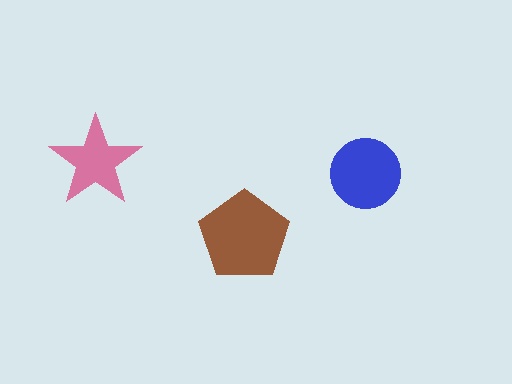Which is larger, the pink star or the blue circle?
The blue circle.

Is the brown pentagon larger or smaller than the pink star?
Larger.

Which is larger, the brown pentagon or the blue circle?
The brown pentagon.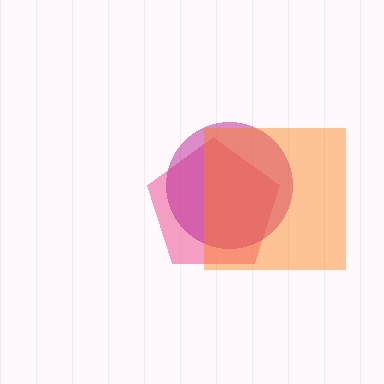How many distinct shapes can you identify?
There are 3 distinct shapes: a pink pentagon, a magenta circle, an orange square.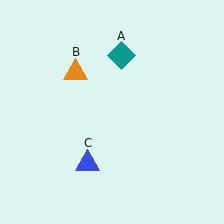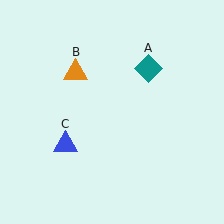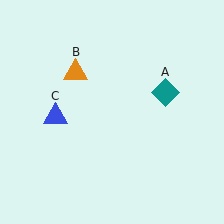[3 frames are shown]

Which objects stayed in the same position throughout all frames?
Orange triangle (object B) remained stationary.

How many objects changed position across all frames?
2 objects changed position: teal diamond (object A), blue triangle (object C).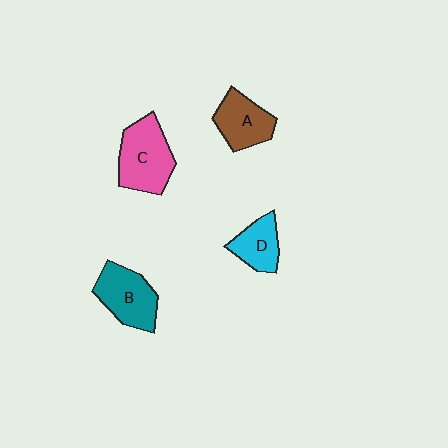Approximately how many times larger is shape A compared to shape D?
Approximately 1.2 times.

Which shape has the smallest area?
Shape D (cyan).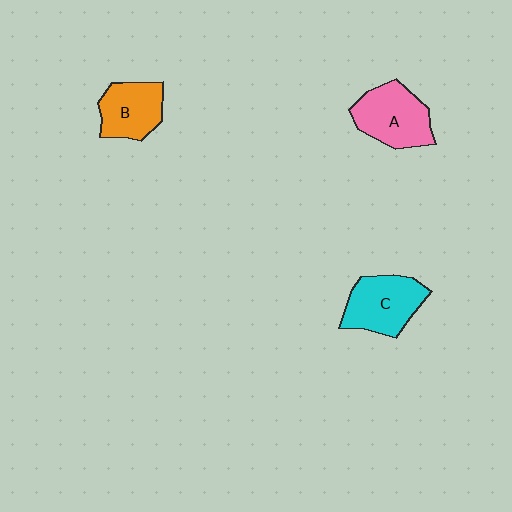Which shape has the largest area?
Shape A (pink).